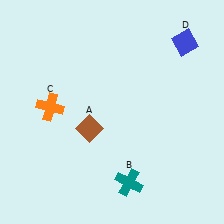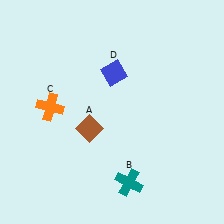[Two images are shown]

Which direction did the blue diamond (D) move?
The blue diamond (D) moved left.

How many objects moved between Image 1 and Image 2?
1 object moved between the two images.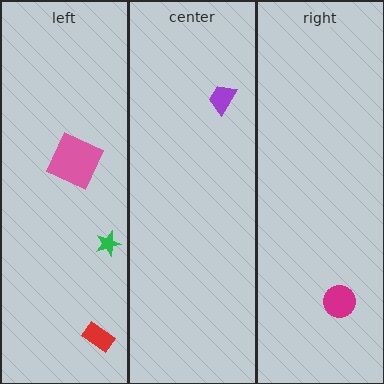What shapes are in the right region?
The magenta circle.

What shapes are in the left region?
The green star, the red rectangle, the pink square.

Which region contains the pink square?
The left region.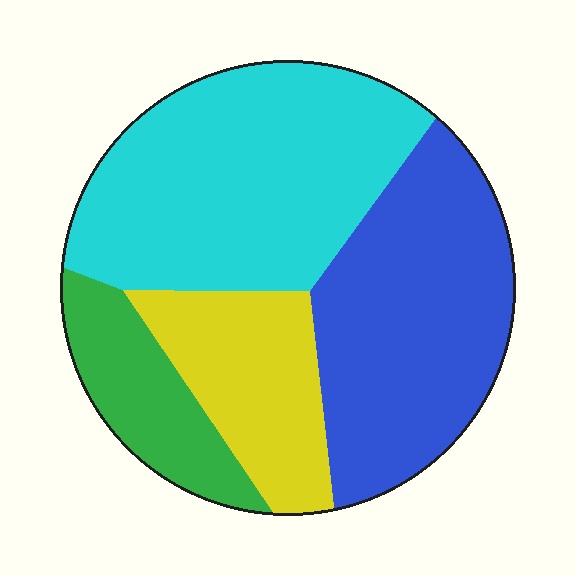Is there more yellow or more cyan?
Cyan.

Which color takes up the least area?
Green, at roughly 15%.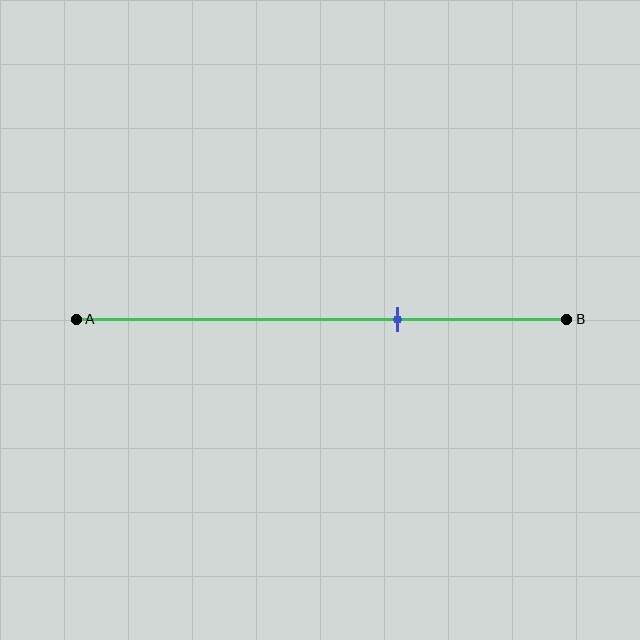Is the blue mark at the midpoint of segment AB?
No, the mark is at about 65% from A, not at the 50% midpoint.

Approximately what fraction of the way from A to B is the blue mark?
The blue mark is approximately 65% of the way from A to B.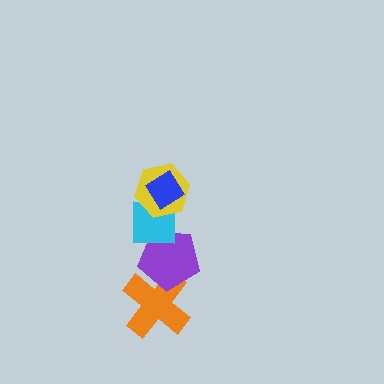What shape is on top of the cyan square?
The yellow hexagon is on top of the cyan square.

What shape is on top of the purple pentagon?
The cyan square is on top of the purple pentagon.